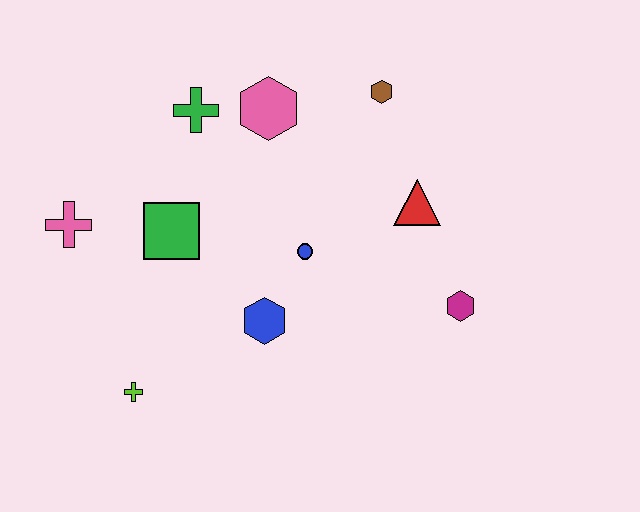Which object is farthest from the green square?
The magenta hexagon is farthest from the green square.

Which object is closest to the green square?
The pink cross is closest to the green square.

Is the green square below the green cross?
Yes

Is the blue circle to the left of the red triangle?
Yes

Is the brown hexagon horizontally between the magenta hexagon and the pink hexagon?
Yes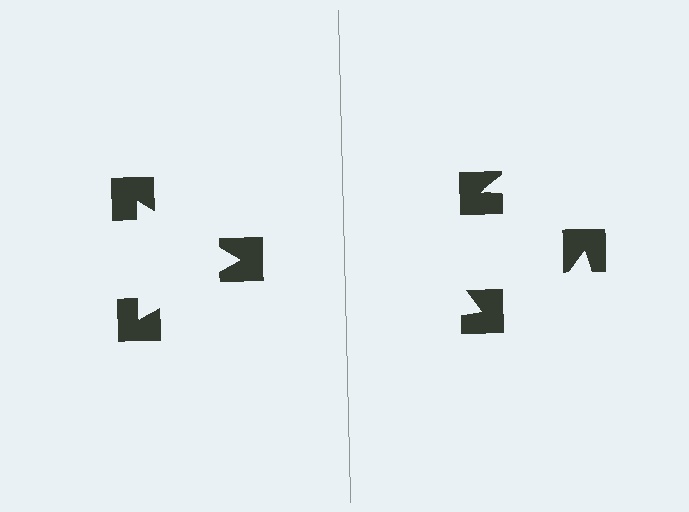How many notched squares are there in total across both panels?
6 — 3 on each side.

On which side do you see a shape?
An illusory triangle appears on the left side. On the right side the wedge cuts are rotated, so no coherent shape forms.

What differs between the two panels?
The notched squares are positioned identically on both sides; only the wedge orientations differ. On the left they align to a triangle; on the right they are misaligned.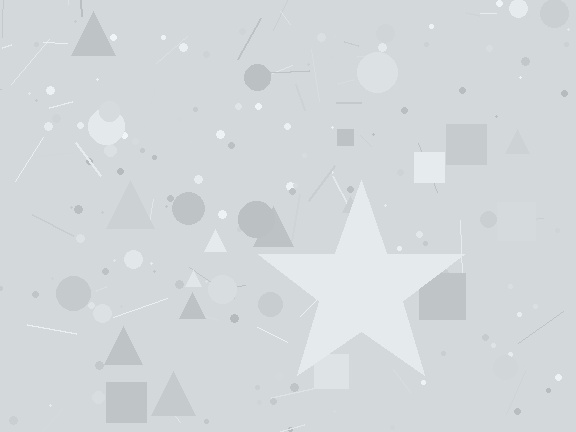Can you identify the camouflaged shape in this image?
The camouflaged shape is a star.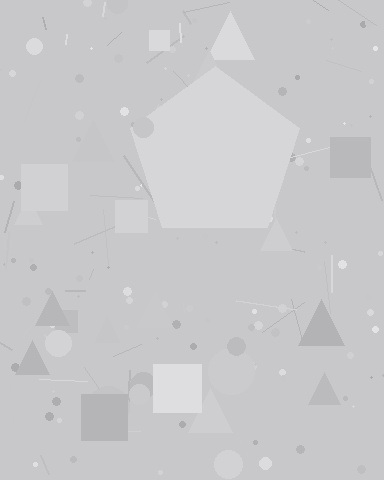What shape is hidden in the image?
A pentagon is hidden in the image.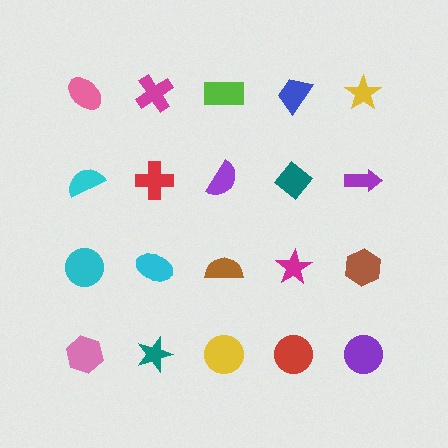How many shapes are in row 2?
5 shapes.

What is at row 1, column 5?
A yellow star.